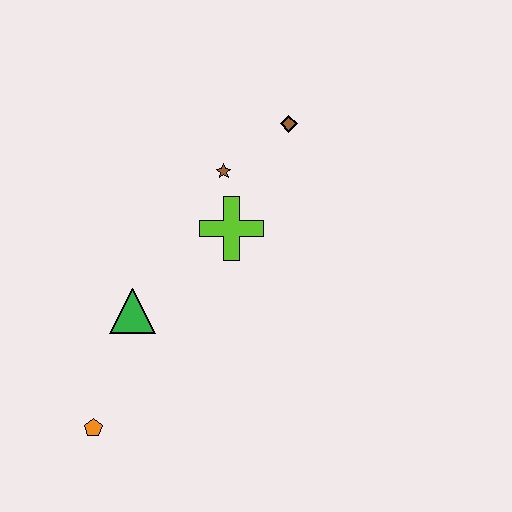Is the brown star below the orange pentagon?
No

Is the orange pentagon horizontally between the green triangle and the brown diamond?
No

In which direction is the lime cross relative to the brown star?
The lime cross is below the brown star.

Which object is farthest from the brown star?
The orange pentagon is farthest from the brown star.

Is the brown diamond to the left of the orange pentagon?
No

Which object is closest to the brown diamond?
The brown star is closest to the brown diamond.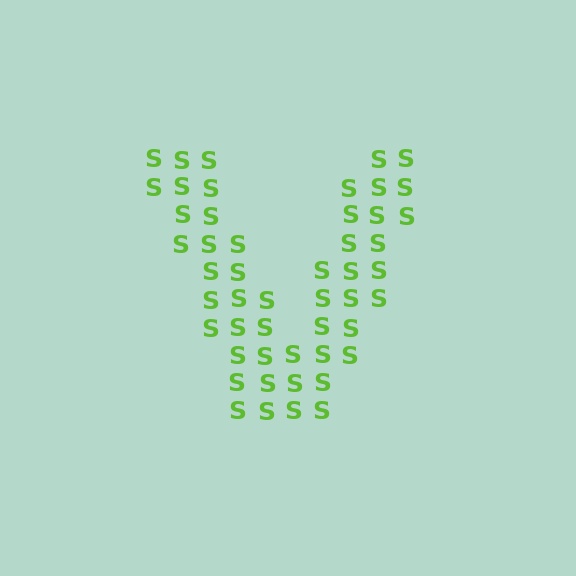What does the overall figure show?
The overall figure shows the letter V.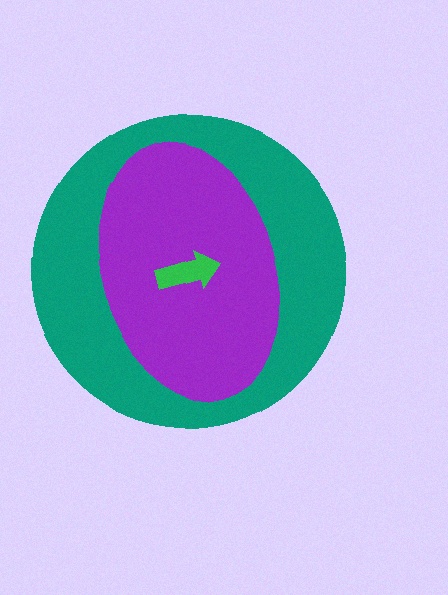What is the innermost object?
The green arrow.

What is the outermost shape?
The teal circle.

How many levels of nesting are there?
3.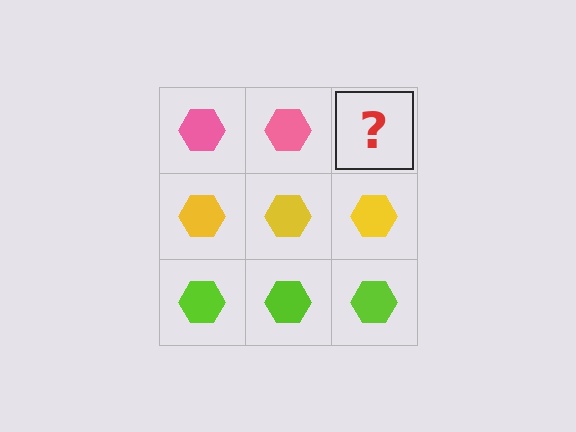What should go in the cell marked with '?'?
The missing cell should contain a pink hexagon.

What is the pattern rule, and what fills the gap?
The rule is that each row has a consistent color. The gap should be filled with a pink hexagon.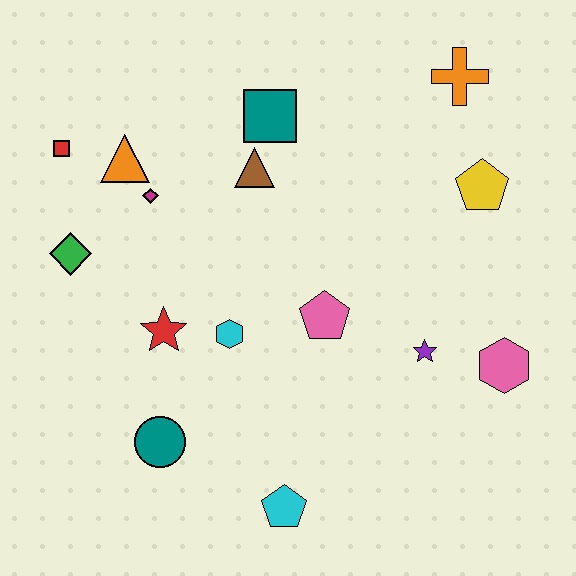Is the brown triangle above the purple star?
Yes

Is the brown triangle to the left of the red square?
No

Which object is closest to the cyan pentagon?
The teal circle is closest to the cyan pentagon.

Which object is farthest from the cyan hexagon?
The orange cross is farthest from the cyan hexagon.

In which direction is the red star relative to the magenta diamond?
The red star is below the magenta diamond.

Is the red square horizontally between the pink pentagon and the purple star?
No